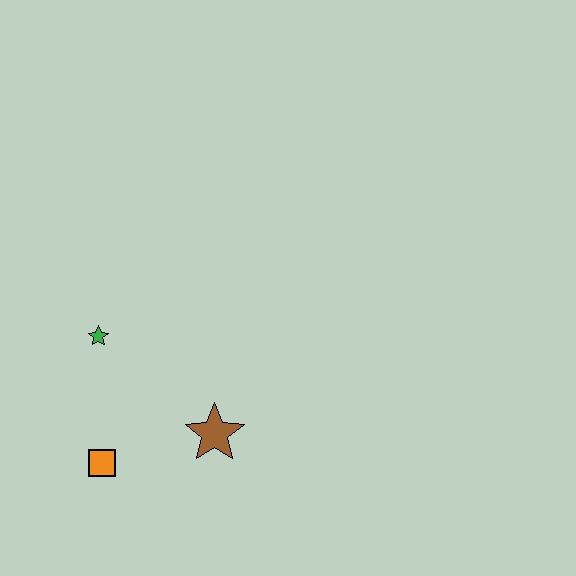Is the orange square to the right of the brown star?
No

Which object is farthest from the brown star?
The green star is farthest from the brown star.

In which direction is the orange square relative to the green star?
The orange square is below the green star.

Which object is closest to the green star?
The orange square is closest to the green star.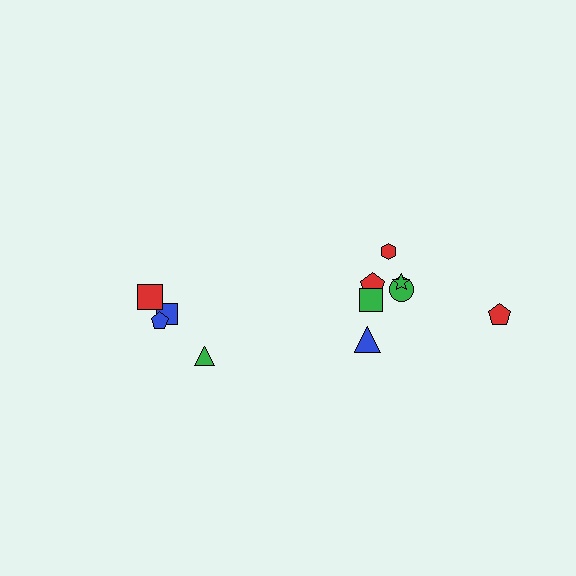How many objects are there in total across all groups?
There are 11 objects.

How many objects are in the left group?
There are 4 objects.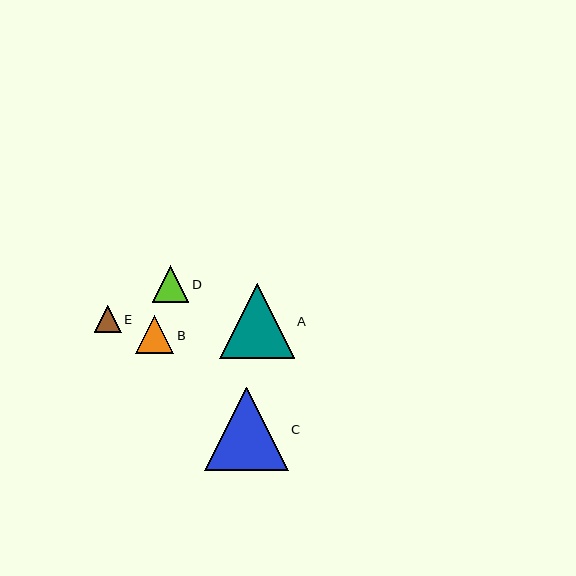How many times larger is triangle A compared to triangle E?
Triangle A is approximately 2.7 times the size of triangle E.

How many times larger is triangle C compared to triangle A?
Triangle C is approximately 1.1 times the size of triangle A.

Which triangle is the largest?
Triangle C is the largest with a size of approximately 84 pixels.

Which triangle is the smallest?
Triangle E is the smallest with a size of approximately 27 pixels.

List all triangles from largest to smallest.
From largest to smallest: C, A, B, D, E.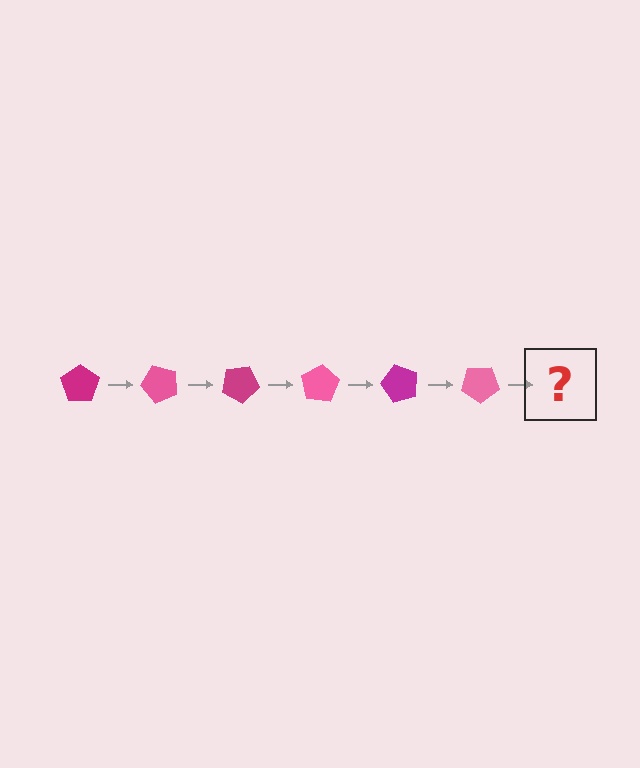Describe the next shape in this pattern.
It should be a magenta pentagon, rotated 300 degrees from the start.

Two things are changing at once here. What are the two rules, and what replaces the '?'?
The two rules are that it rotates 50 degrees each step and the color cycles through magenta and pink. The '?' should be a magenta pentagon, rotated 300 degrees from the start.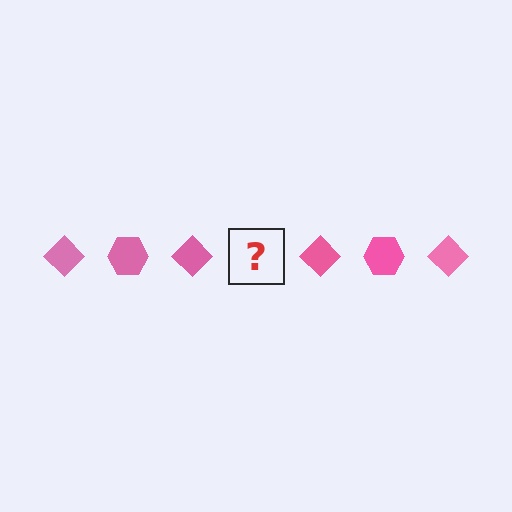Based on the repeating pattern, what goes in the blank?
The blank should be a pink hexagon.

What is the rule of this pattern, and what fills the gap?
The rule is that the pattern cycles through diamond, hexagon shapes in pink. The gap should be filled with a pink hexagon.